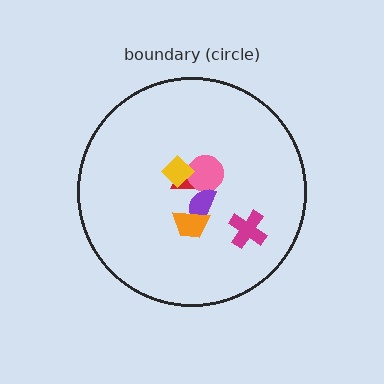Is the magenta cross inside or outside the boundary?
Inside.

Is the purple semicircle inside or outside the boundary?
Inside.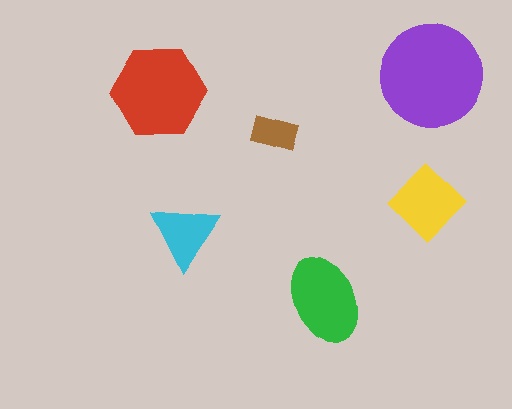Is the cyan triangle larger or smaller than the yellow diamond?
Smaller.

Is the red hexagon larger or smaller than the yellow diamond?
Larger.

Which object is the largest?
The purple circle.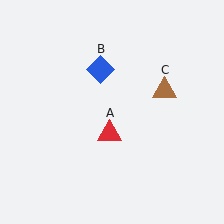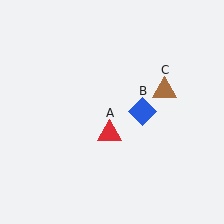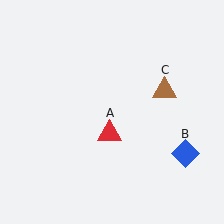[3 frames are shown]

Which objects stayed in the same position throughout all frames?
Red triangle (object A) and brown triangle (object C) remained stationary.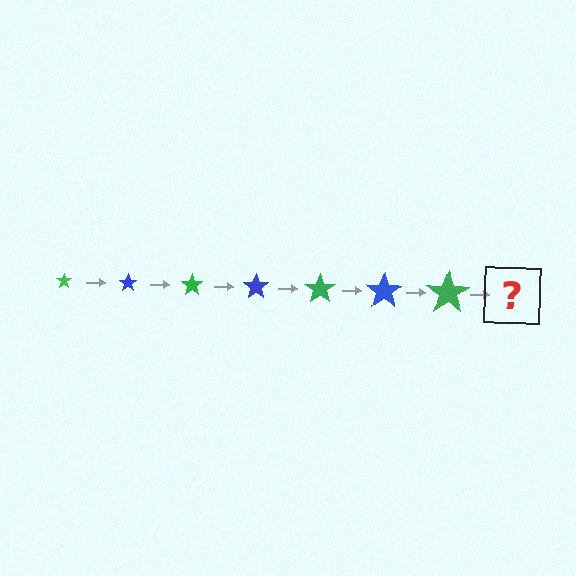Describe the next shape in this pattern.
It should be a blue star, larger than the previous one.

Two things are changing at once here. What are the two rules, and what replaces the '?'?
The two rules are that the star grows larger each step and the color cycles through green and blue. The '?' should be a blue star, larger than the previous one.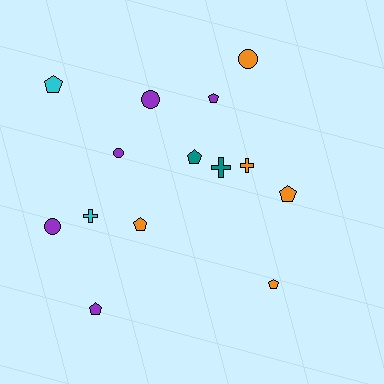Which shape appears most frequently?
Pentagon, with 7 objects.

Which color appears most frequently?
Orange, with 5 objects.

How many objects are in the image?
There are 14 objects.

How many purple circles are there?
There are 3 purple circles.